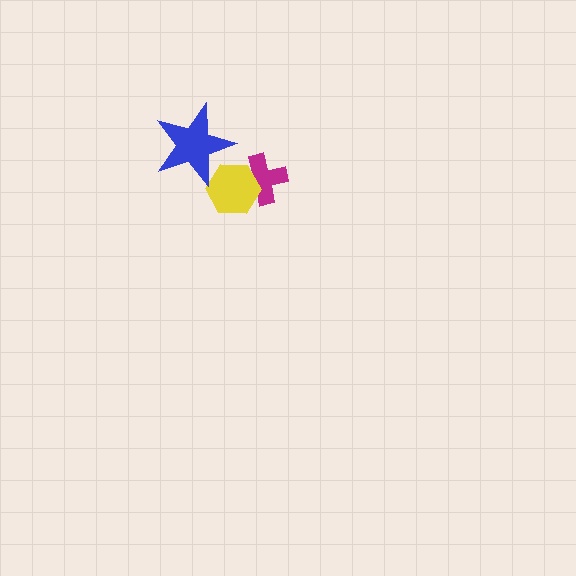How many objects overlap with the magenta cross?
1 object overlaps with the magenta cross.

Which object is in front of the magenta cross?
The yellow hexagon is in front of the magenta cross.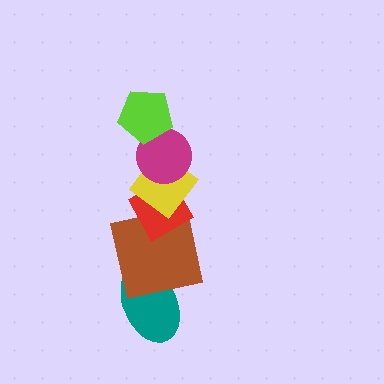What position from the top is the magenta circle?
The magenta circle is 2nd from the top.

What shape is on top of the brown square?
The red diamond is on top of the brown square.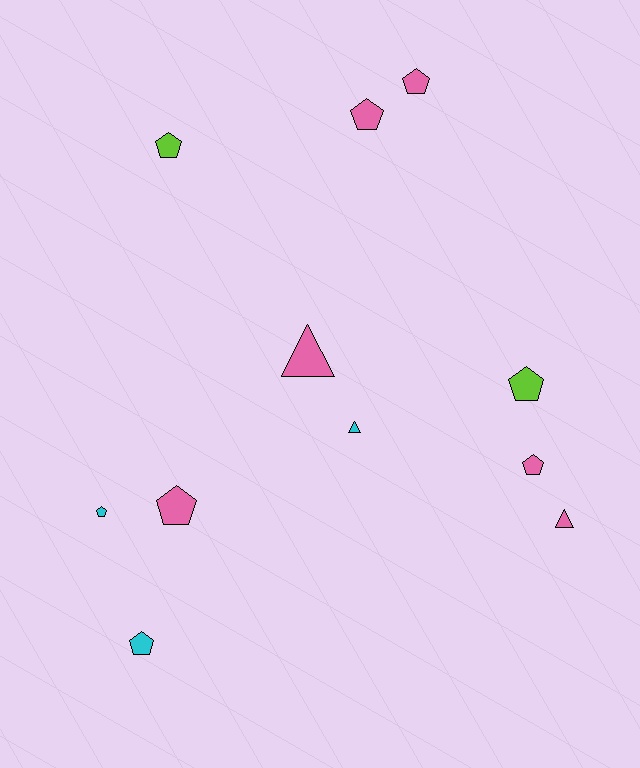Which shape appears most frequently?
Pentagon, with 8 objects.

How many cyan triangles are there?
There is 1 cyan triangle.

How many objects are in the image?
There are 11 objects.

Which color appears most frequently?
Pink, with 6 objects.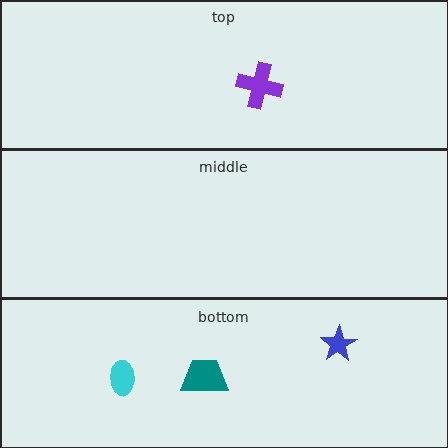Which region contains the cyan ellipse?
The bottom region.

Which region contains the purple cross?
The top region.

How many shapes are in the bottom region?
3.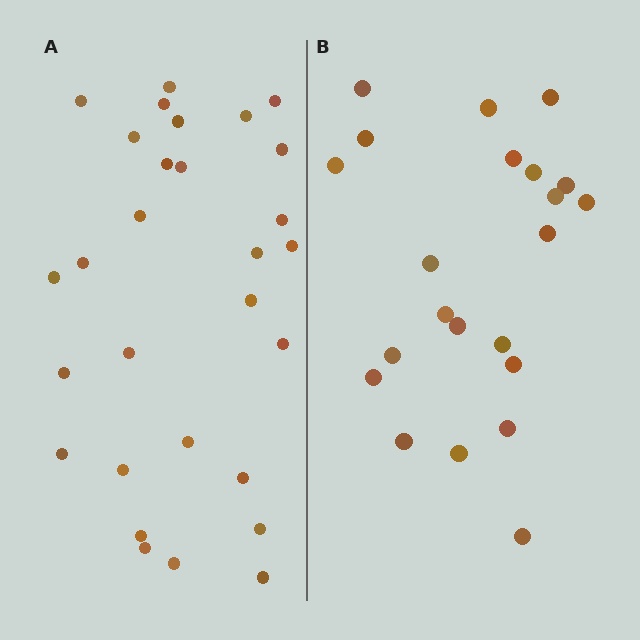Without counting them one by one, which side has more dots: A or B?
Region A (the left region) has more dots.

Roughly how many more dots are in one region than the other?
Region A has roughly 8 or so more dots than region B.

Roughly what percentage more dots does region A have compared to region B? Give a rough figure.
About 30% more.